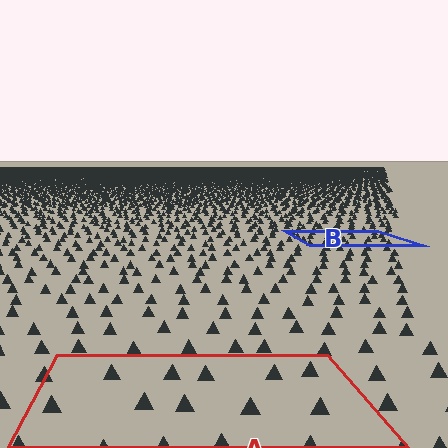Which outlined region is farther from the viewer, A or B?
Region B is farther from the viewer — the texture elements inside it appear smaller and more densely packed.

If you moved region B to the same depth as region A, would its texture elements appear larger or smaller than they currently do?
They would appear larger. At a closer depth, the same texture elements are projected at a bigger on-screen size.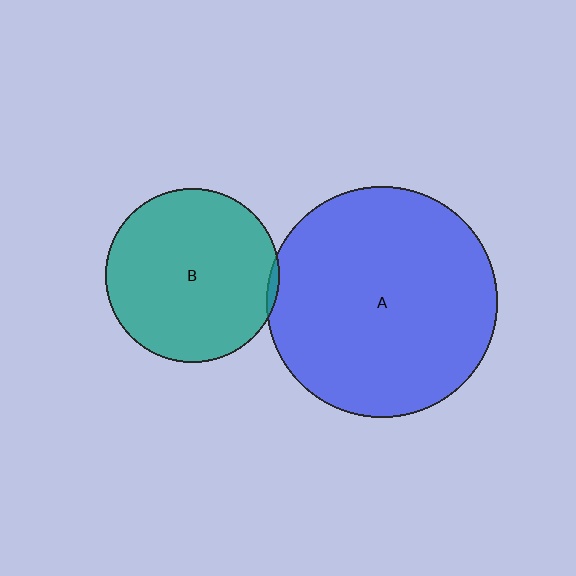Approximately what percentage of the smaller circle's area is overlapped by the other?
Approximately 5%.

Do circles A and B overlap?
Yes.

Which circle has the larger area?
Circle A (blue).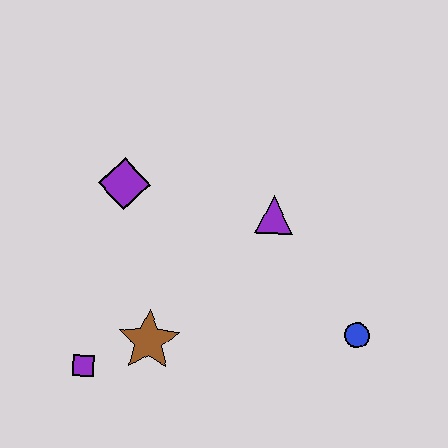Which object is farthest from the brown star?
The blue circle is farthest from the brown star.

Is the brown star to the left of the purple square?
No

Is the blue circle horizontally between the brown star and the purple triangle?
No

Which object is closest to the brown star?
The purple square is closest to the brown star.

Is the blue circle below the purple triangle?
Yes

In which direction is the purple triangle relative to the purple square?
The purple triangle is to the right of the purple square.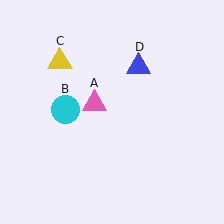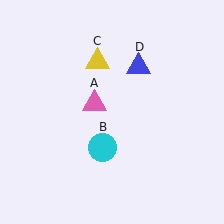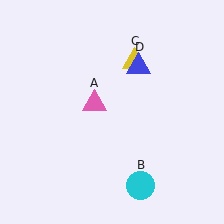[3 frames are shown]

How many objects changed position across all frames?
2 objects changed position: cyan circle (object B), yellow triangle (object C).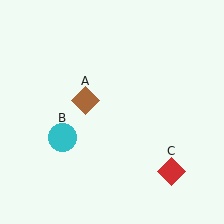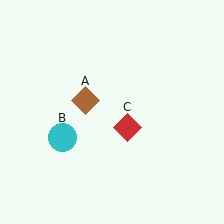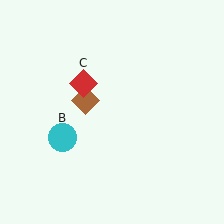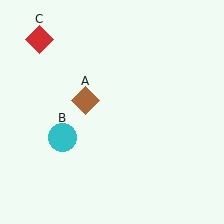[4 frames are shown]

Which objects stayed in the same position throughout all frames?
Brown diamond (object A) and cyan circle (object B) remained stationary.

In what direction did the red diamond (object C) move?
The red diamond (object C) moved up and to the left.